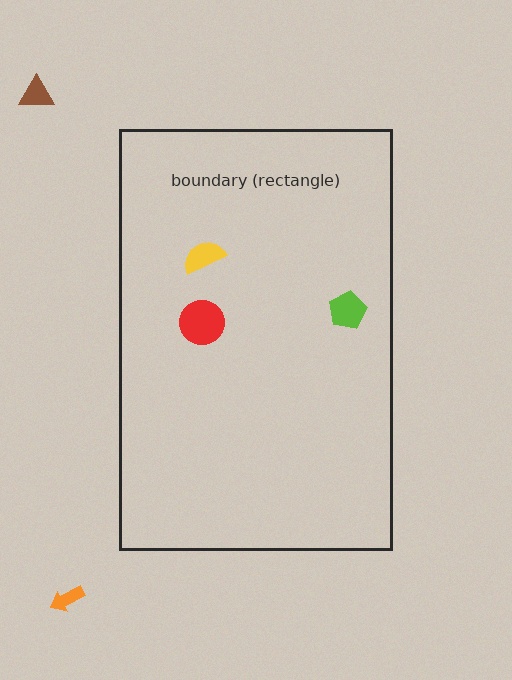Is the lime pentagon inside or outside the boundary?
Inside.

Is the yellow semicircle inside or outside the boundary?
Inside.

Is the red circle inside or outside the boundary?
Inside.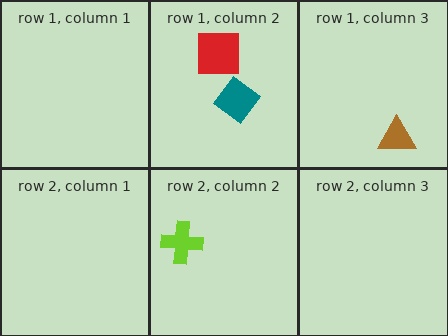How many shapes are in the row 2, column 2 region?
1.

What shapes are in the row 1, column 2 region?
The red square, the teal diamond.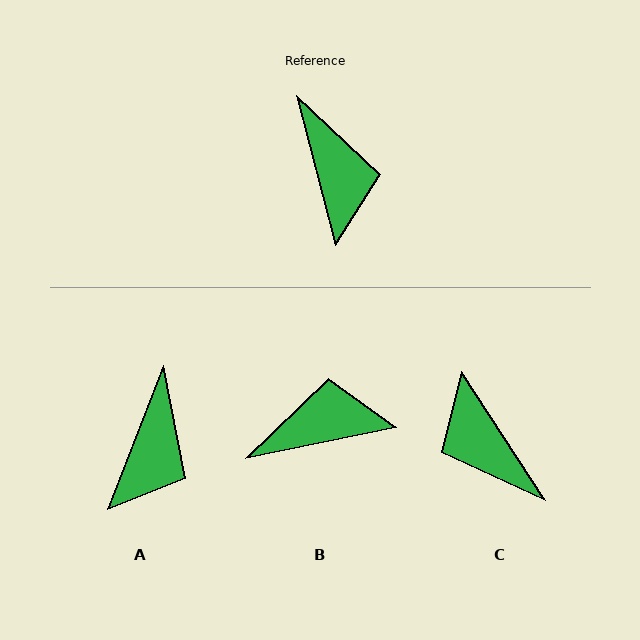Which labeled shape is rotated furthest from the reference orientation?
C, about 162 degrees away.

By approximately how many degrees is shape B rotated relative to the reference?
Approximately 87 degrees counter-clockwise.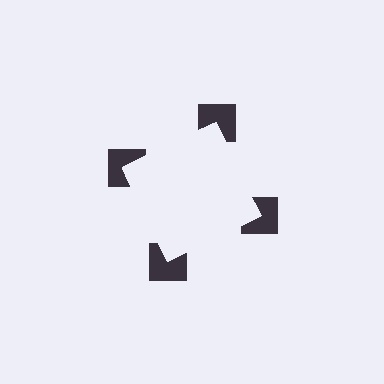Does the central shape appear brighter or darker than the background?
It typically appears slightly brighter than the background, even though no actual brightness change is drawn.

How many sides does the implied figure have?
4 sides.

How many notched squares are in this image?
There are 4 — one at each vertex of the illusory square.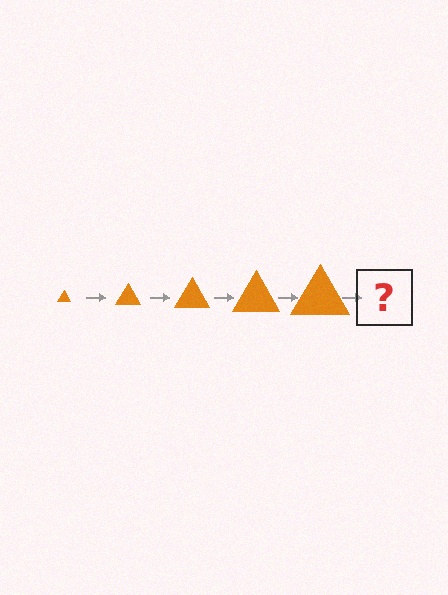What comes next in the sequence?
The next element should be an orange triangle, larger than the previous one.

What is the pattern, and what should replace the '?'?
The pattern is that the triangle gets progressively larger each step. The '?' should be an orange triangle, larger than the previous one.